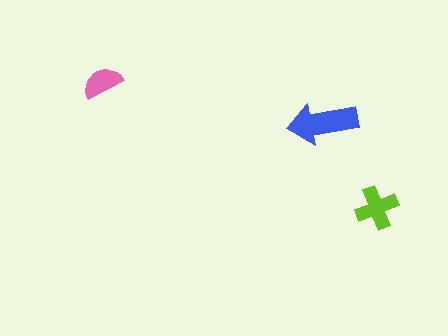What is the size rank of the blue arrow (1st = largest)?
1st.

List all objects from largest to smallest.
The blue arrow, the lime cross, the pink semicircle.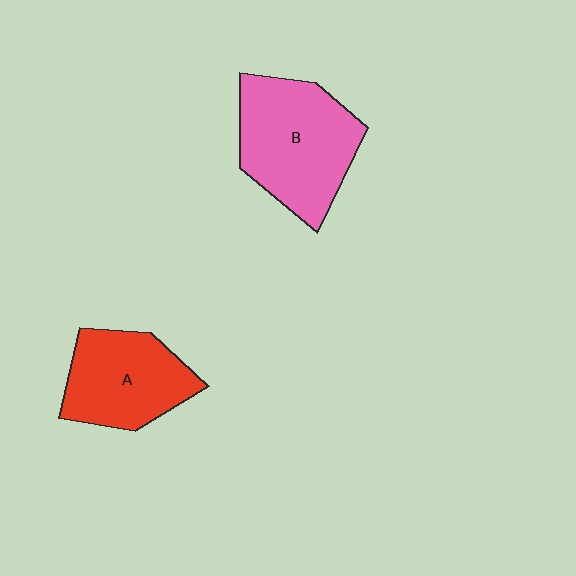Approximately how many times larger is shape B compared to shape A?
Approximately 1.3 times.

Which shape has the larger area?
Shape B (pink).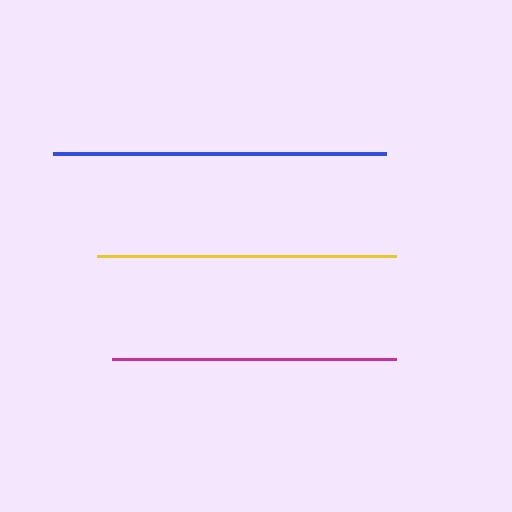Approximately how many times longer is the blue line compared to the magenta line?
The blue line is approximately 1.2 times the length of the magenta line.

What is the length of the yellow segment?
The yellow segment is approximately 299 pixels long.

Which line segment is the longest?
The blue line is the longest at approximately 334 pixels.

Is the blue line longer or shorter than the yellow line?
The blue line is longer than the yellow line.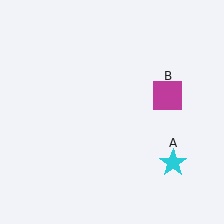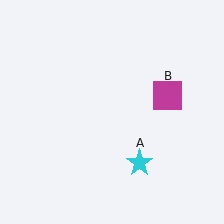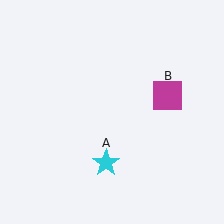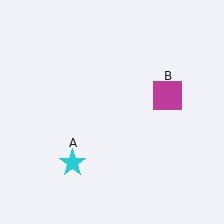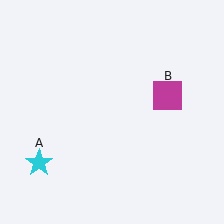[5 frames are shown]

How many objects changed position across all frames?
1 object changed position: cyan star (object A).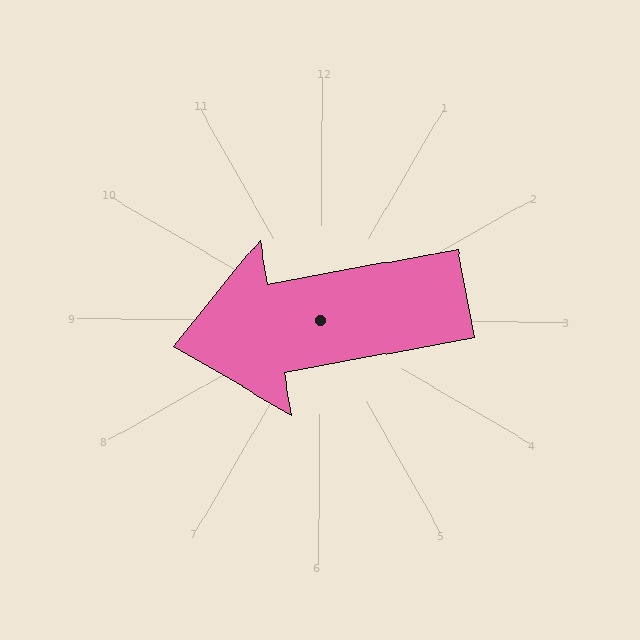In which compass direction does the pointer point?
West.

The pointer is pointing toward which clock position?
Roughly 9 o'clock.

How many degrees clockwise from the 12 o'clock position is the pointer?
Approximately 259 degrees.